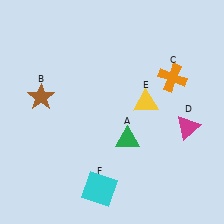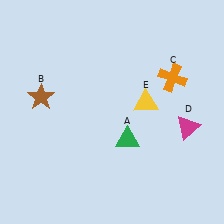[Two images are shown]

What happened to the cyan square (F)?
The cyan square (F) was removed in Image 2. It was in the bottom-left area of Image 1.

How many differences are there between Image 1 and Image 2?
There is 1 difference between the two images.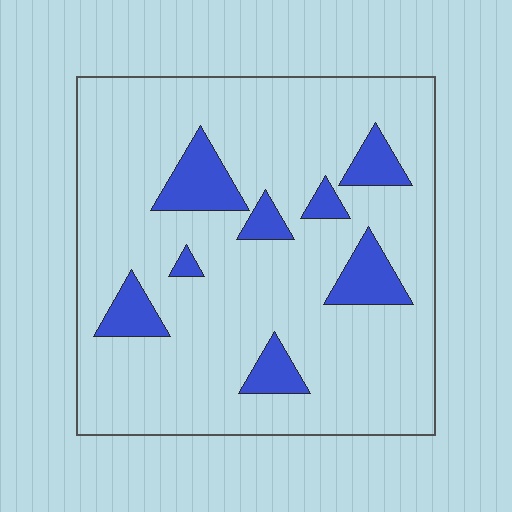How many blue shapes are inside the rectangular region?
8.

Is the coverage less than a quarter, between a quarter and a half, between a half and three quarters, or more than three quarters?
Less than a quarter.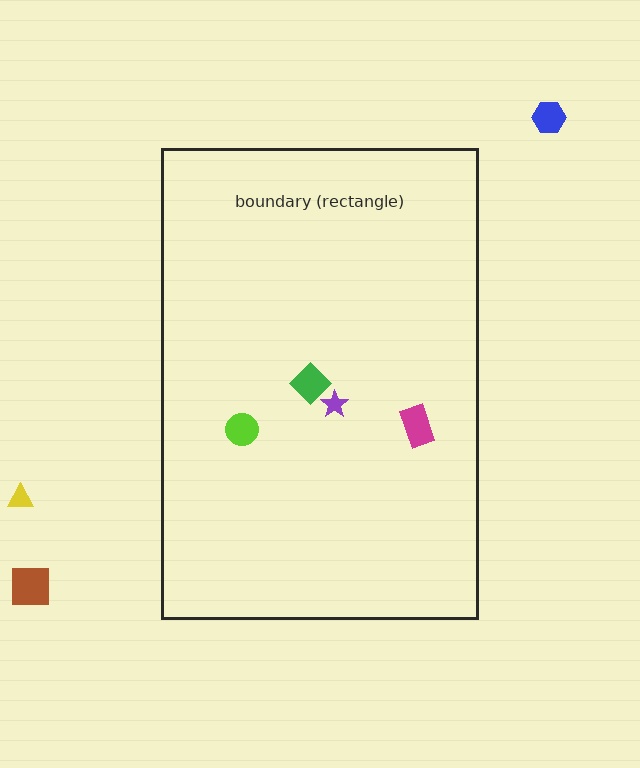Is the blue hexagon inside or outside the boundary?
Outside.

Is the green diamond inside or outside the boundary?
Inside.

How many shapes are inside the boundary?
4 inside, 3 outside.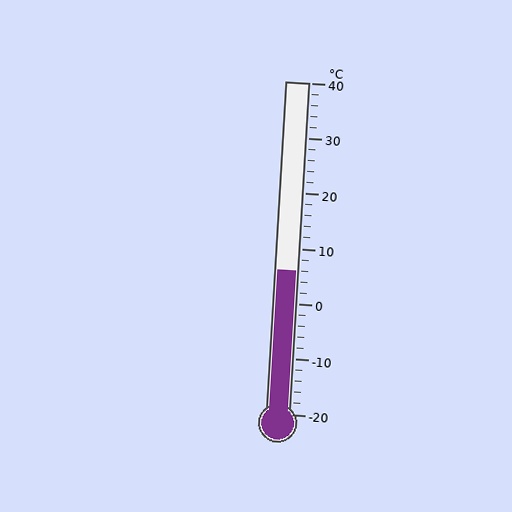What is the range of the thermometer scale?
The thermometer scale ranges from -20°C to 40°C.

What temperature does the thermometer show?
The thermometer shows approximately 6°C.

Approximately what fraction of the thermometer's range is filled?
The thermometer is filled to approximately 45% of its range.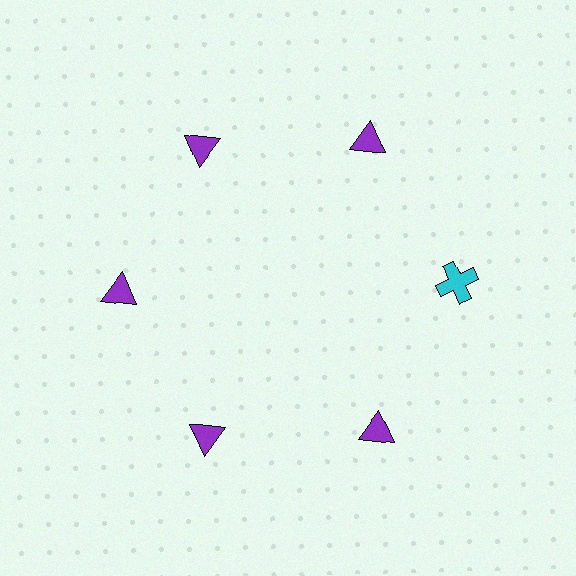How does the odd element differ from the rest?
It differs in both color (cyan instead of purple) and shape (cross instead of triangle).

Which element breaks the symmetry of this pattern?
The cyan cross at roughly the 3 o'clock position breaks the symmetry. All other shapes are purple triangles.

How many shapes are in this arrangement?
There are 6 shapes arranged in a ring pattern.